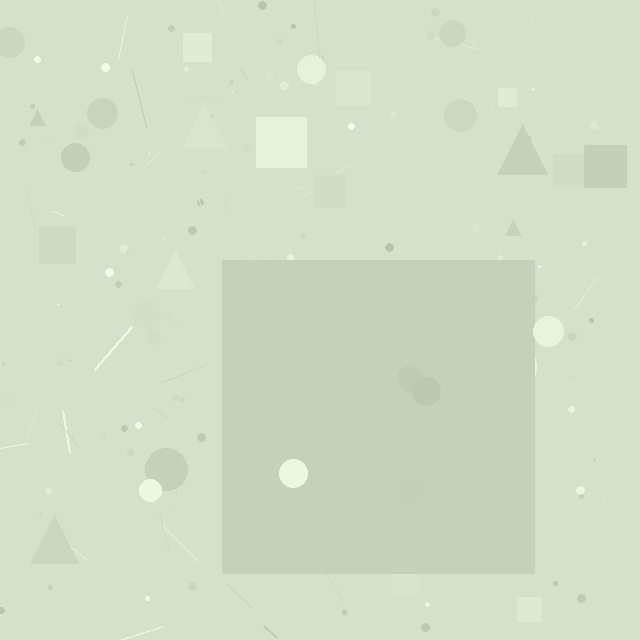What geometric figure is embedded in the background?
A square is embedded in the background.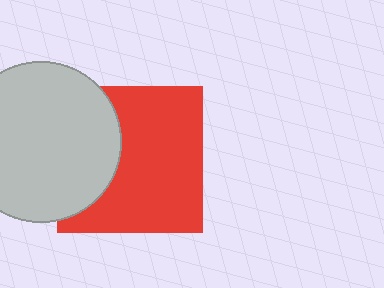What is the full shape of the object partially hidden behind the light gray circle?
The partially hidden object is a red square.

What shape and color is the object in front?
The object in front is a light gray circle.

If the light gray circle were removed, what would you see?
You would see the complete red square.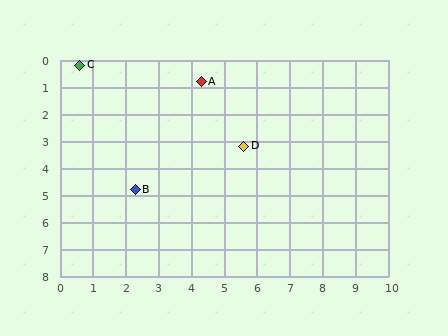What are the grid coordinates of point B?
Point B is at approximately (2.3, 4.8).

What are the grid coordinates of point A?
Point A is at approximately (4.3, 0.8).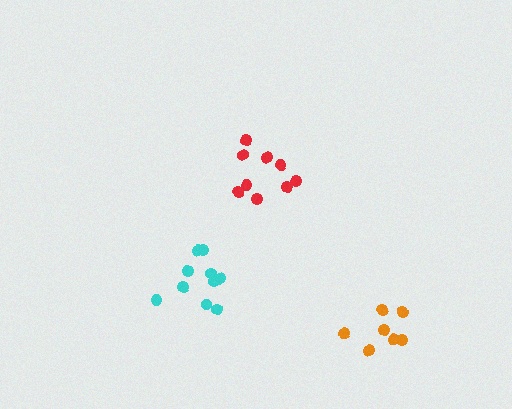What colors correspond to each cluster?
The clusters are colored: cyan, red, orange.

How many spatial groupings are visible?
There are 3 spatial groupings.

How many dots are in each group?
Group 1: 10 dots, Group 2: 9 dots, Group 3: 7 dots (26 total).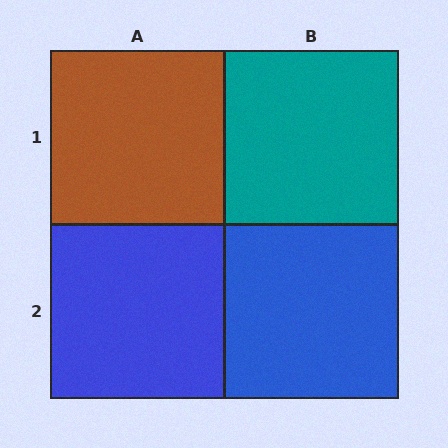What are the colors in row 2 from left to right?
Blue, blue.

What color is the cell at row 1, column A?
Brown.